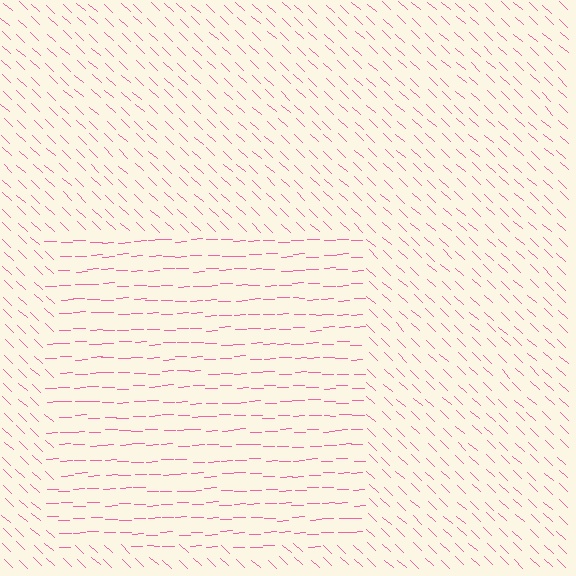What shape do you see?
I see a rectangle.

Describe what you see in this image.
The image is filled with small pink line segments. A rectangle region in the image has lines oriented differently from the surrounding lines, creating a visible texture boundary.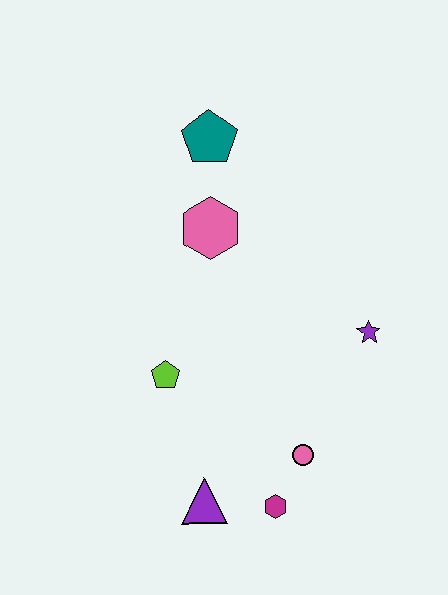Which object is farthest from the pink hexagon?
The magenta hexagon is farthest from the pink hexagon.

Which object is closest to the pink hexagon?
The teal pentagon is closest to the pink hexagon.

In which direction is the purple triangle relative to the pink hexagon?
The purple triangle is below the pink hexagon.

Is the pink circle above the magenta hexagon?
Yes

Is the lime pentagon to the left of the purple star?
Yes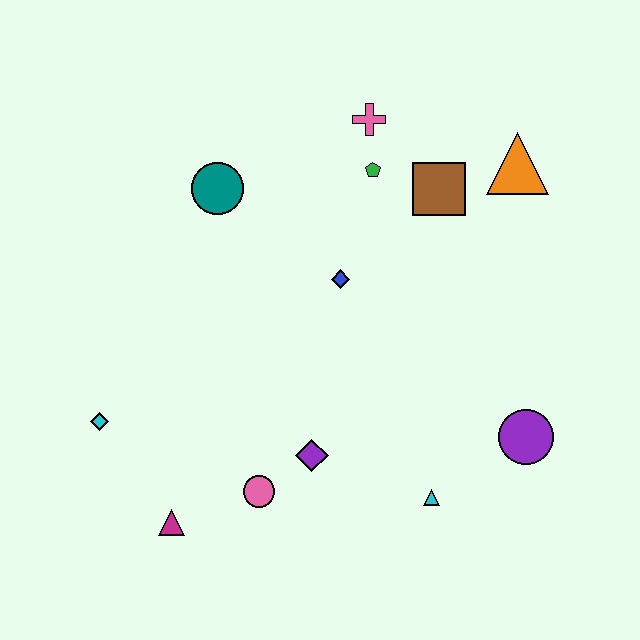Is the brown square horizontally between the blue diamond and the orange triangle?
Yes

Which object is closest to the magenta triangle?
The pink circle is closest to the magenta triangle.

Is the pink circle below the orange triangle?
Yes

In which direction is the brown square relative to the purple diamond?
The brown square is above the purple diamond.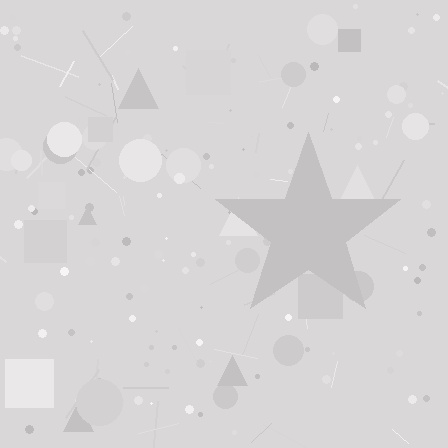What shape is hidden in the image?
A star is hidden in the image.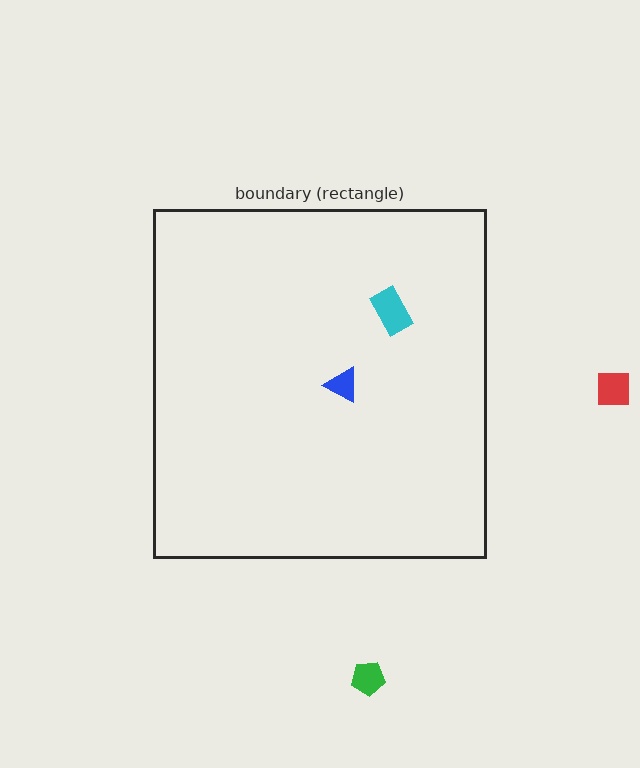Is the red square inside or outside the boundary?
Outside.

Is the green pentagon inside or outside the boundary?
Outside.